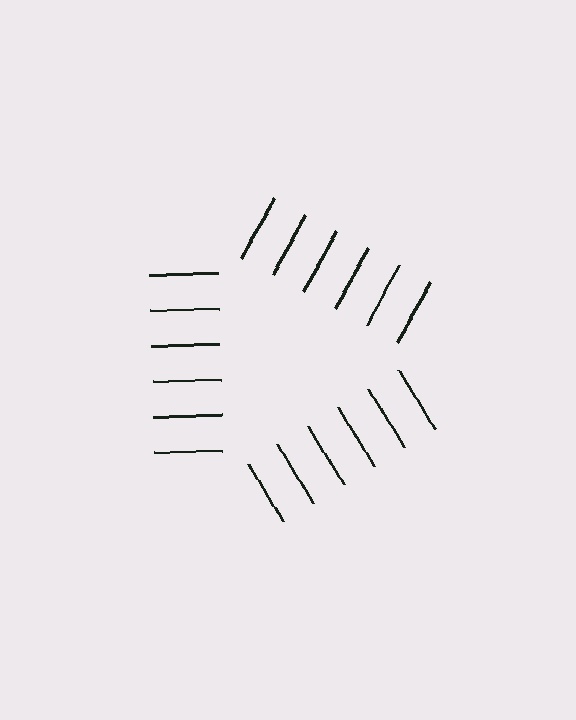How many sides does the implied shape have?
3 sides — the line-ends trace a triangle.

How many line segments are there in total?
18 — 6 along each of the 3 edges.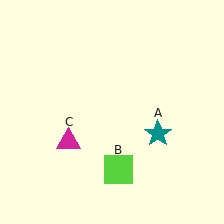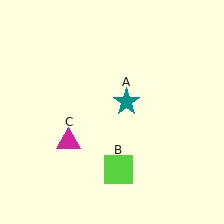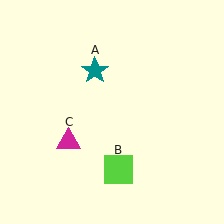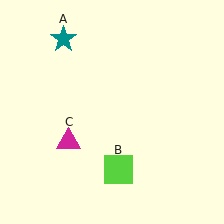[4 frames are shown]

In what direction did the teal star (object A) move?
The teal star (object A) moved up and to the left.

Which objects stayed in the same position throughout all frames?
Lime square (object B) and magenta triangle (object C) remained stationary.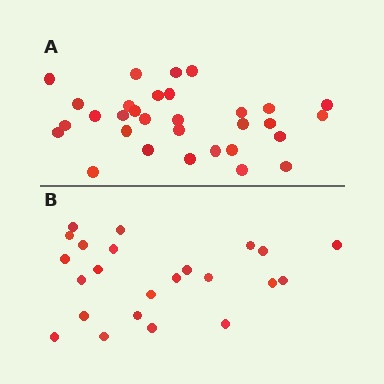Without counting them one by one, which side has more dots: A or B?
Region A (the top region) has more dots.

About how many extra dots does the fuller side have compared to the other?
Region A has roughly 8 or so more dots than region B.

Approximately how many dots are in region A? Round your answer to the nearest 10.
About 30 dots. (The exact count is 31, which rounds to 30.)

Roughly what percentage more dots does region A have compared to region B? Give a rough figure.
About 35% more.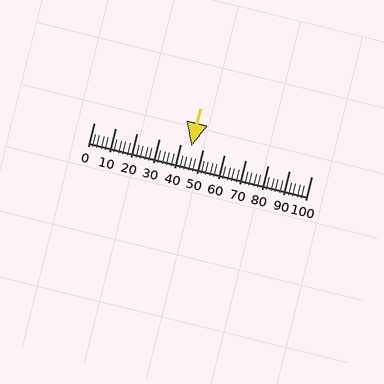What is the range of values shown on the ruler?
The ruler shows values from 0 to 100.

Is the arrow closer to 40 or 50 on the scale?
The arrow is closer to 40.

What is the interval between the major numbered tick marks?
The major tick marks are spaced 10 units apart.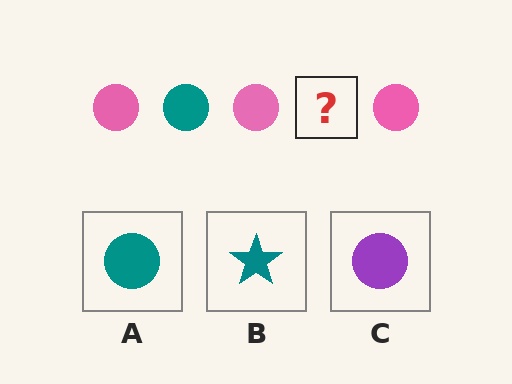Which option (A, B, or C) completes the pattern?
A.